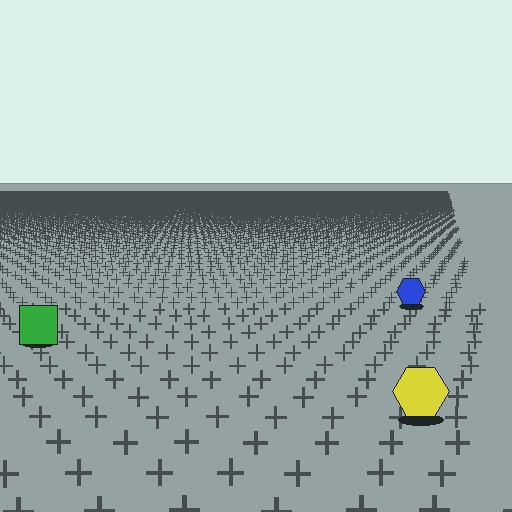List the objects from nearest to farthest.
From nearest to farthest: the yellow hexagon, the green square, the blue hexagon.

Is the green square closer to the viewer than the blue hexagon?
Yes. The green square is closer — you can tell from the texture gradient: the ground texture is coarser near it.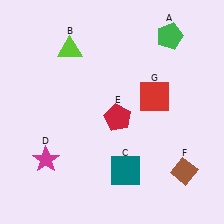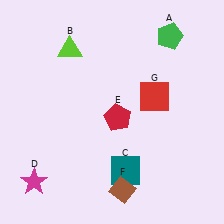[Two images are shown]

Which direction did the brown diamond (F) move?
The brown diamond (F) moved left.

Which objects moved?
The objects that moved are: the magenta star (D), the brown diamond (F).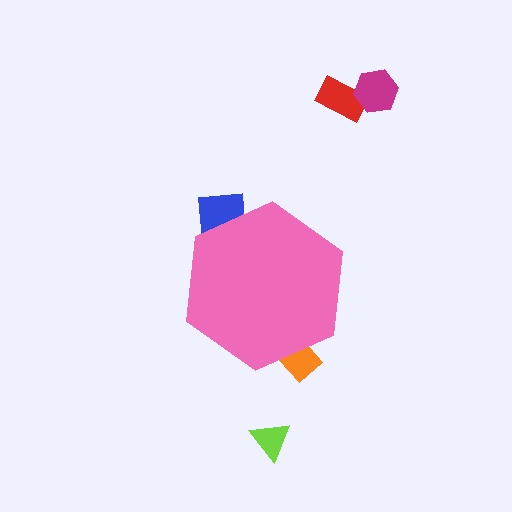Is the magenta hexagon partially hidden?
No, the magenta hexagon is fully visible.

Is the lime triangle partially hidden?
No, the lime triangle is fully visible.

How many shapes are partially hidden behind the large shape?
2 shapes are partially hidden.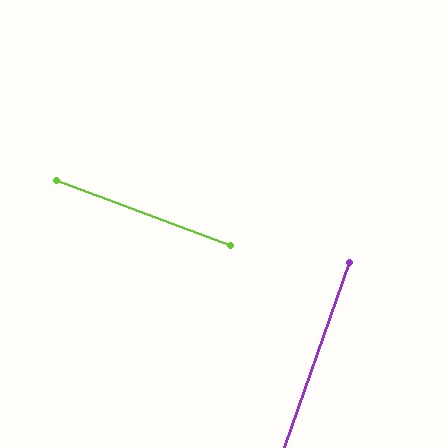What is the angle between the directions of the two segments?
Approximately 89 degrees.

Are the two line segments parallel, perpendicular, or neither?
Perpendicular — they meet at approximately 89°.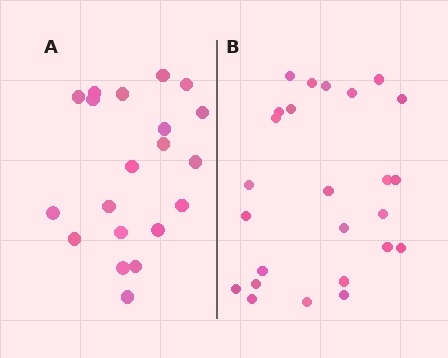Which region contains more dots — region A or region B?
Region B (the right region) has more dots.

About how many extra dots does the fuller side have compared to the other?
Region B has about 5 more dots than region A.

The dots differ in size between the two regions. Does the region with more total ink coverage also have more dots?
No. Region A has more total ink coverage because its dots are larger, but region B actually contains more individual dots. Total area can be misleading — the number of items is what matters here.